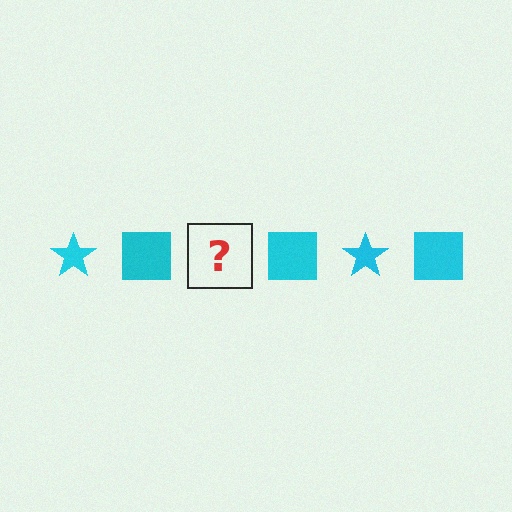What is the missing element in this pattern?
The missing element is a cyan star.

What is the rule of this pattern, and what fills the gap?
The rule is that the pattern cycles through star, square shapes in cyan. The gap should be filled with a cyan star.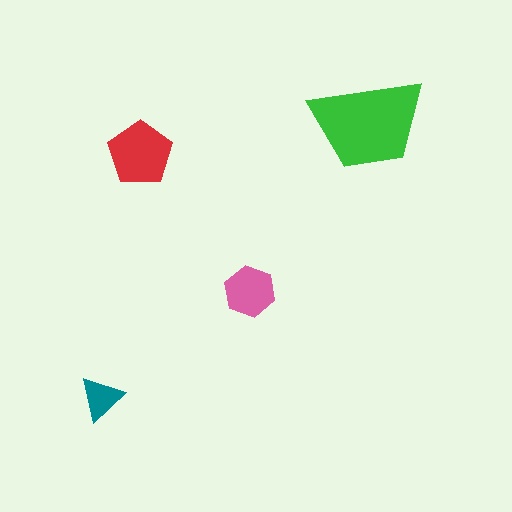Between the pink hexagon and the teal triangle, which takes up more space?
The pink hexagon.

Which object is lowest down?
The teal triangle is bottommost.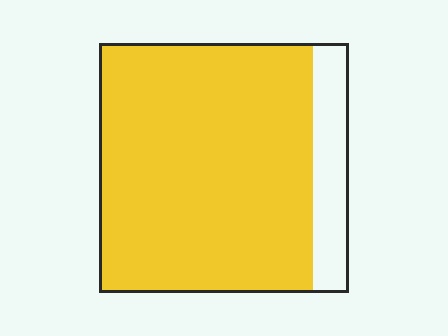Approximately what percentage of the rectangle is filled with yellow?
Approximately 85%.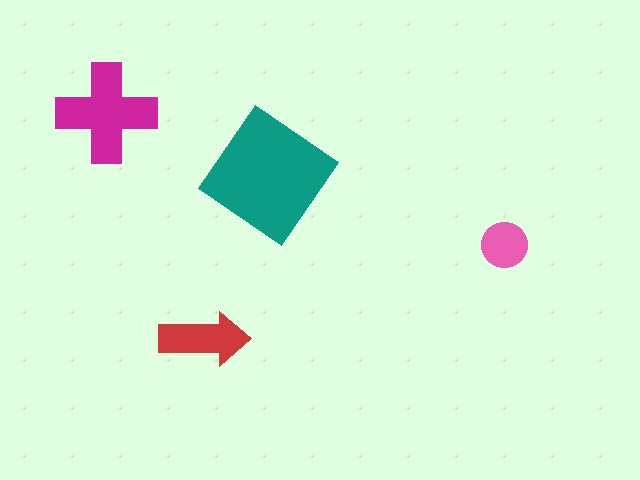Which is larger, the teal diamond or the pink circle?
The teal diamond.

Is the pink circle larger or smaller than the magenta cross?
Smaller.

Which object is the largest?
The teal diamond.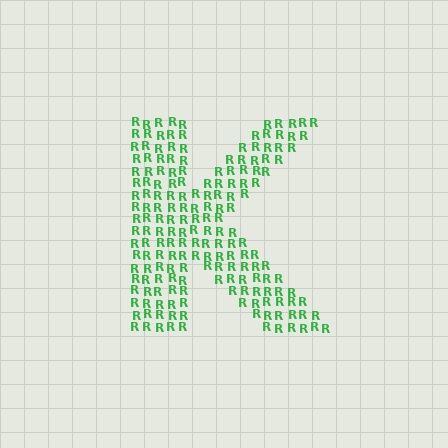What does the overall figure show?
The overall figure shows the letter K.